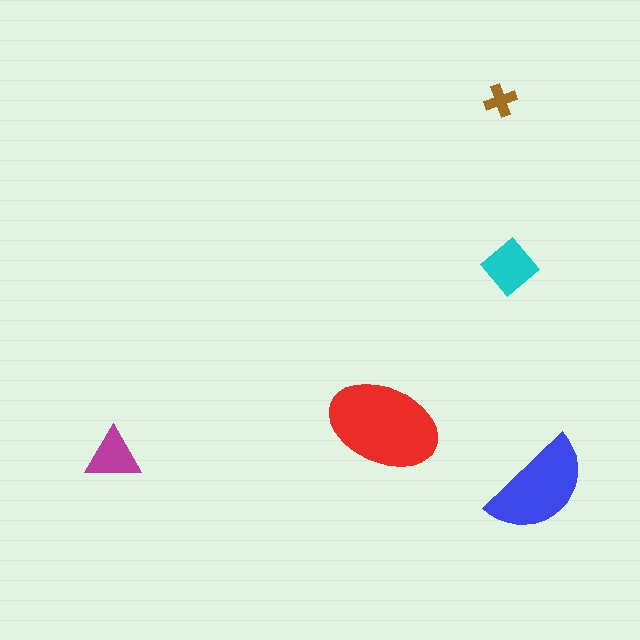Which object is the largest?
The red ellipse.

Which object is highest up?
The brown cross is topmost.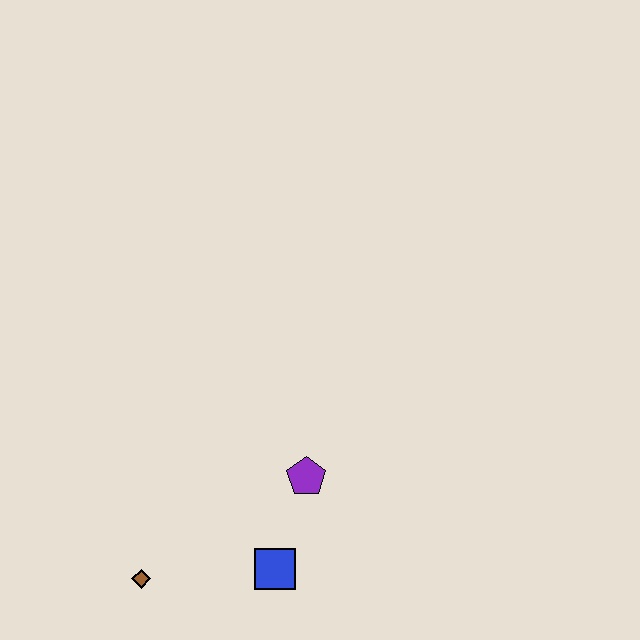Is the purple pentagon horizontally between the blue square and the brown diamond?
No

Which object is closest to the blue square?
The purple pentagon is closest to the blue square.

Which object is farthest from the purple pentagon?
The brown diamond is farthest from the purple pentagon.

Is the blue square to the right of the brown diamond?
Yes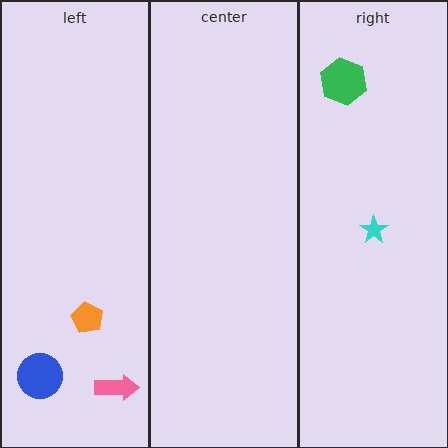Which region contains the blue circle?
The left region.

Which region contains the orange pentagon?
The left region.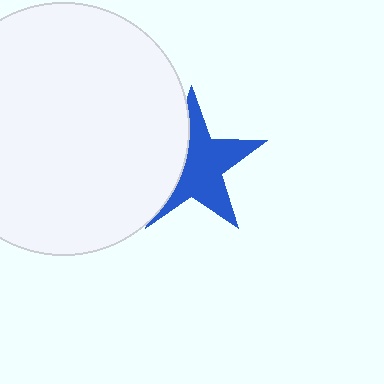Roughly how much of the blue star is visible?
About half of it is visible (roughly 63%).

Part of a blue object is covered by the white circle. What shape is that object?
It is a star.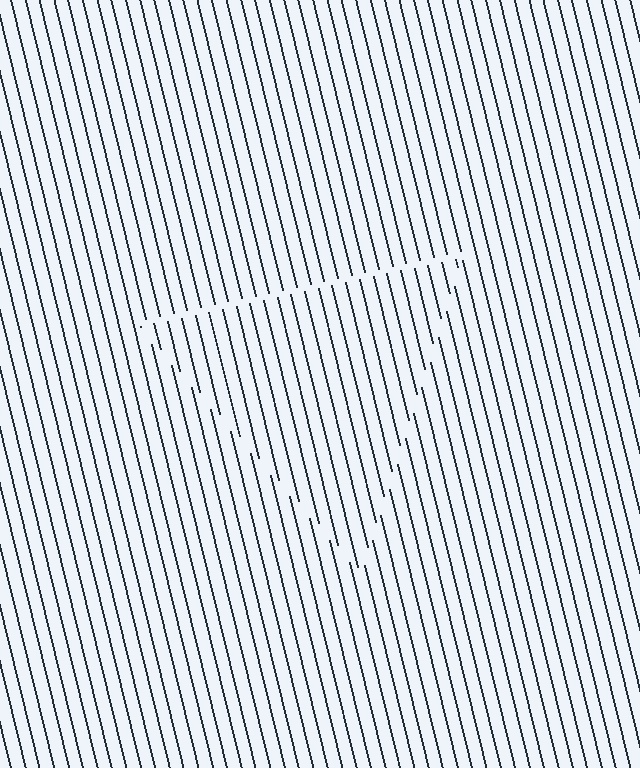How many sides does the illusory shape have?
3 sides — the line-ends trace a triangle.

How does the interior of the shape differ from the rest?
The interior of the shape contains the same grating, shifted by half a period — the contour is defined by the phase discontinuity where line-ends from the inner and outer gratings abut.